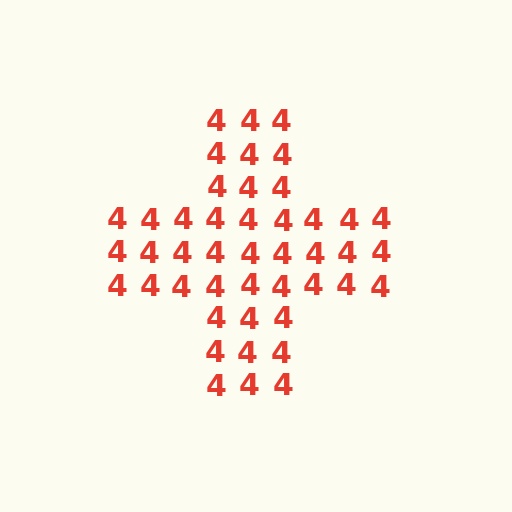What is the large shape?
The large shape is a cross.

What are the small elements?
The small elements are digit 4's.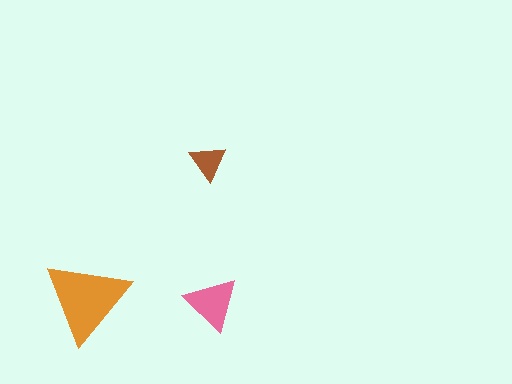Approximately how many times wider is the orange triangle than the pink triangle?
About 1.5 times wider.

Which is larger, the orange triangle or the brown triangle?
The orange one.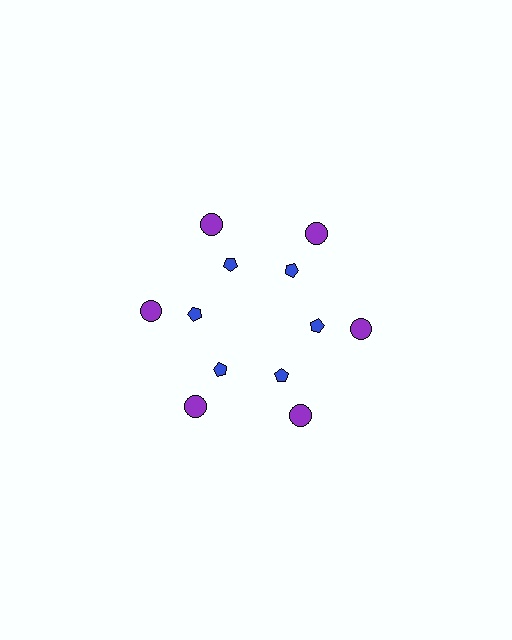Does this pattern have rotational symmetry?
Yes, this pattern has 6-fold rotational symmetry. It looks the same after rotating 60 degrees around the center.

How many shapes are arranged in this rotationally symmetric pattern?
There are 12 shapes, arranged in 6 groups of 2.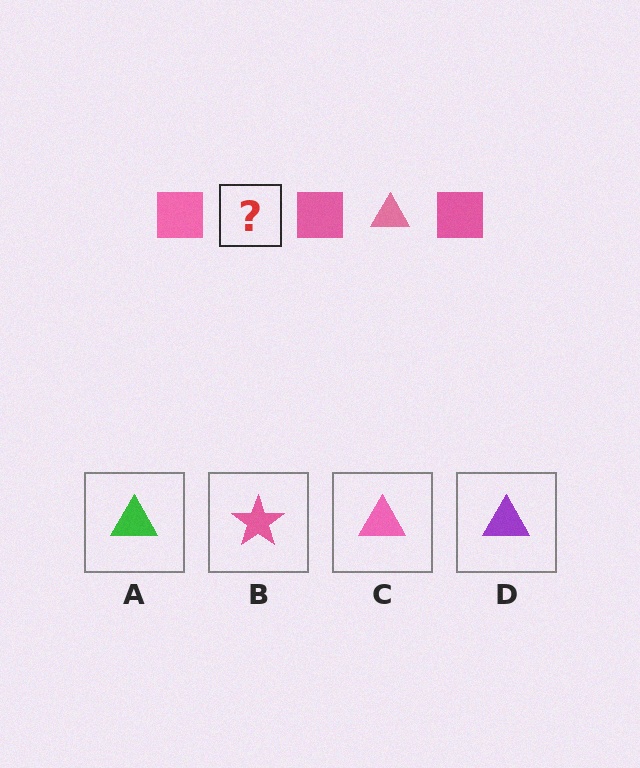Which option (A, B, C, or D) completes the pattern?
C.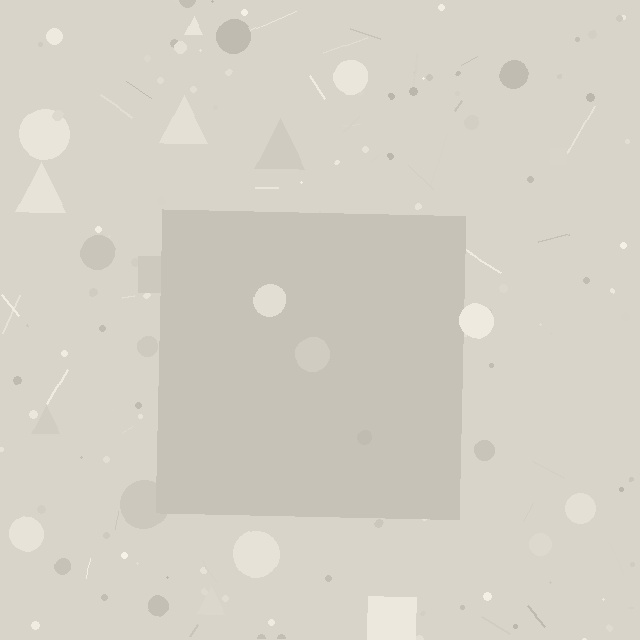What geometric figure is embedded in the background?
A square is embedded in the background.